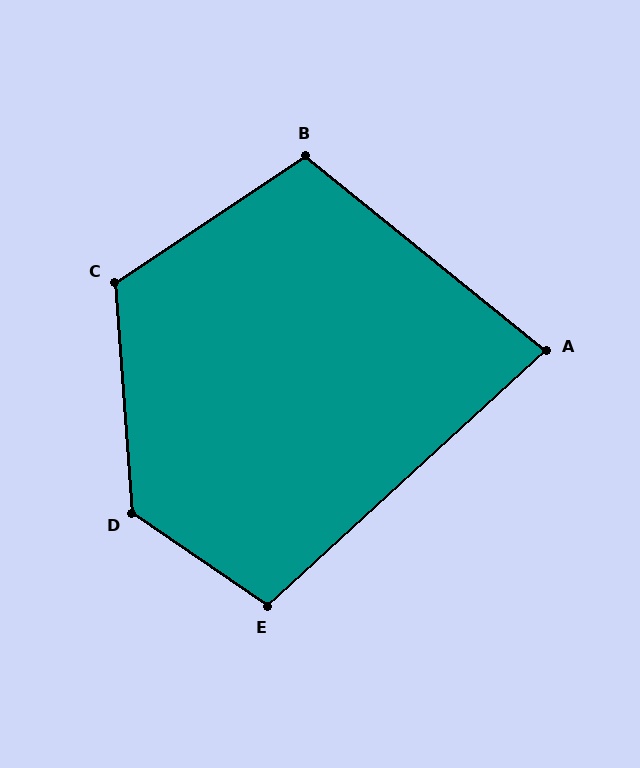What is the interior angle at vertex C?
Approximately 120 degrees (obtuse).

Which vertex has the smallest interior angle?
A, at approximately 81 degrees.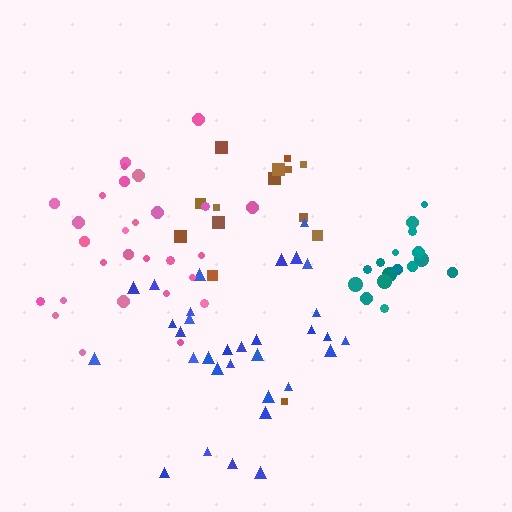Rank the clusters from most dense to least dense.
teal, pink, blue, brown.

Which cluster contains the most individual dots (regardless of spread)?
Blue (32).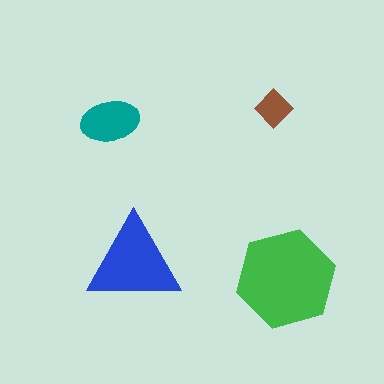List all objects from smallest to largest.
The brown diamond, the teal ellipse, the blue triangle, the green hexagon.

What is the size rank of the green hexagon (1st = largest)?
1st.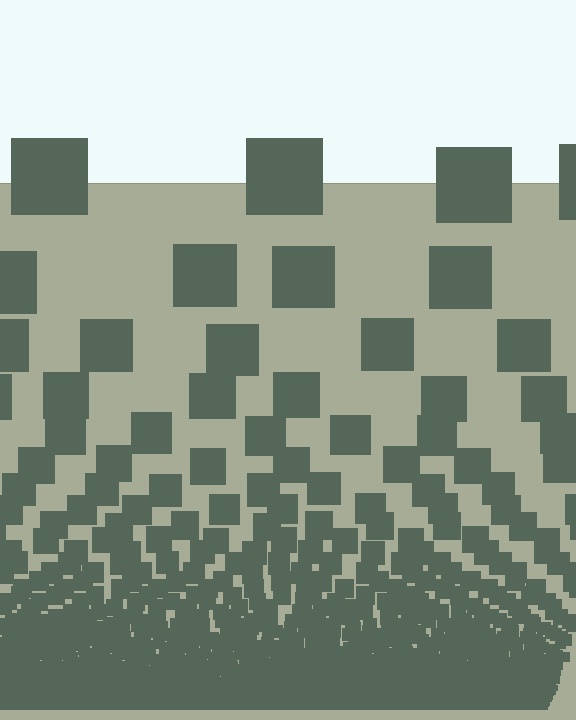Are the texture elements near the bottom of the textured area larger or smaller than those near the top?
Smaller. The gradient is inverted — elements near the bottom are smaller and denser.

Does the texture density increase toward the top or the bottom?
Density increases toward the bottom.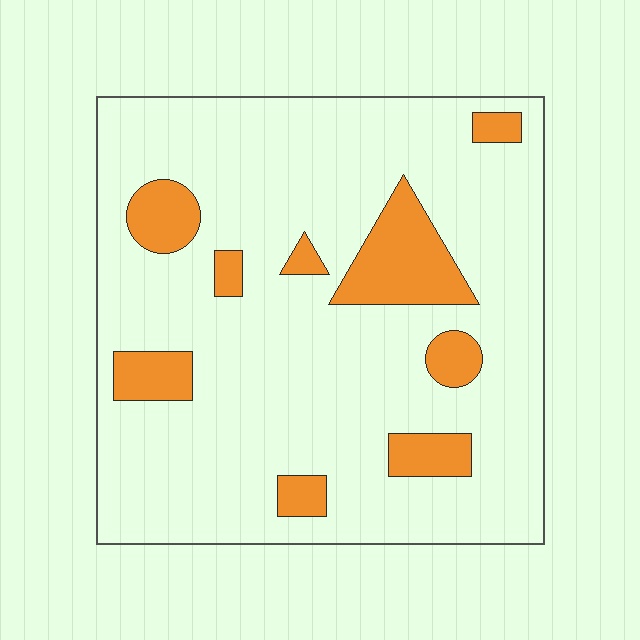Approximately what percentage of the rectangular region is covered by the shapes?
Approximately 15%.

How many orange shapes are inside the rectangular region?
9.